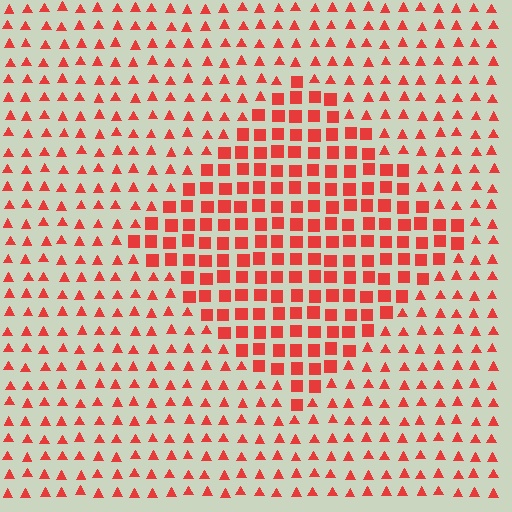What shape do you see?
I see a diamond.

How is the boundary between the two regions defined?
The boundary is defined by a change in element shape: squares inside vs. triangles outside. All elements share the same color and spacing.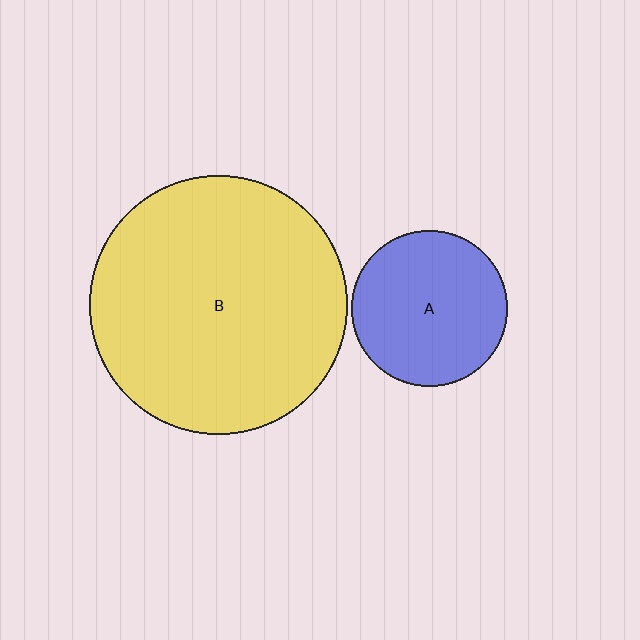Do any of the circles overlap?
No, none of the circles overlap.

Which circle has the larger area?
Circle B (yellow).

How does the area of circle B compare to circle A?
Approximately 2.7 times.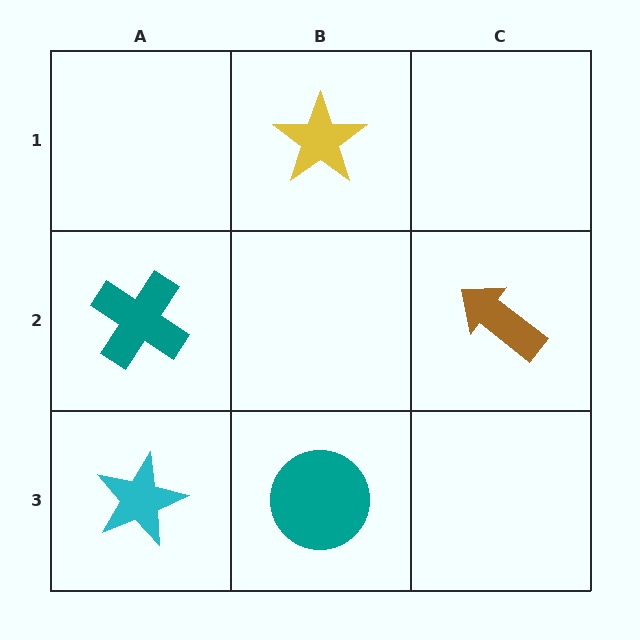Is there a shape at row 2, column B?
No, that cell is empty.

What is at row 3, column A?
A cyan star.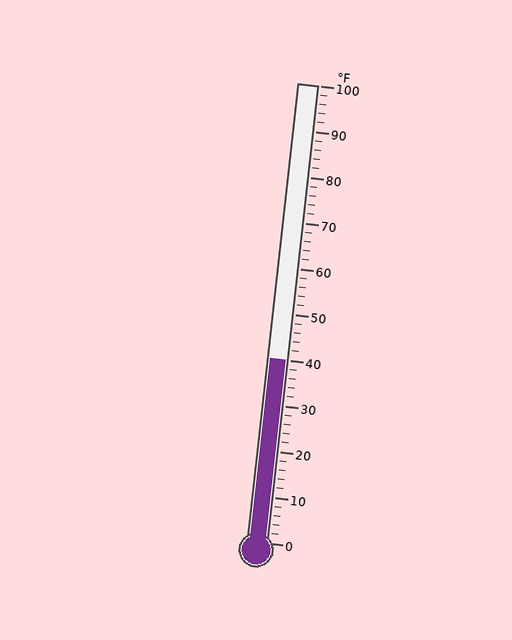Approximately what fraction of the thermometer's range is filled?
The thermometer is filled to approximately 40% of its range.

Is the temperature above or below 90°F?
The temperature is below 90°F.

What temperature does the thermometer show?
The thermometer shows approximately 40°F.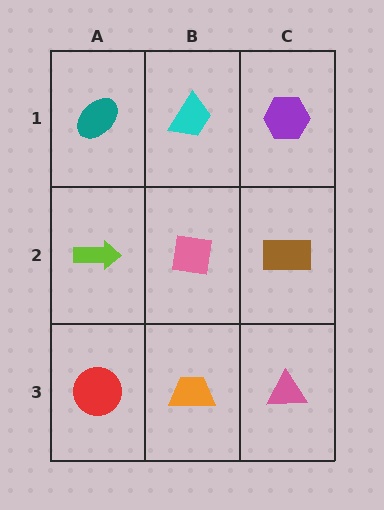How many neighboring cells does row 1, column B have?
3.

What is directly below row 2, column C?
A pink triangle.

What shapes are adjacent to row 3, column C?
A brown rectangle (row 2, column C), an orange trapezoid (row 3, column B).